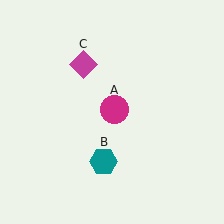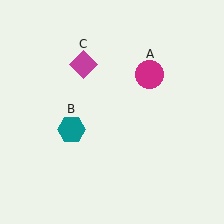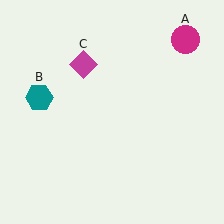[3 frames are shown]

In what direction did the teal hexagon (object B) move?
The teal hexagon (object B) moved up and to the left.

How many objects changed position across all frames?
2 objects changed position: magenta circle (object A), teal hexagon (object B).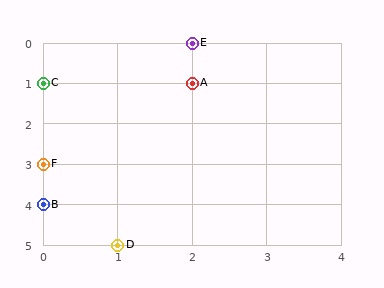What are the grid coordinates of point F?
Point F is at grid coordinates (0, 3).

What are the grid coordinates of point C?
Point C is at grid coordinates (0, 1).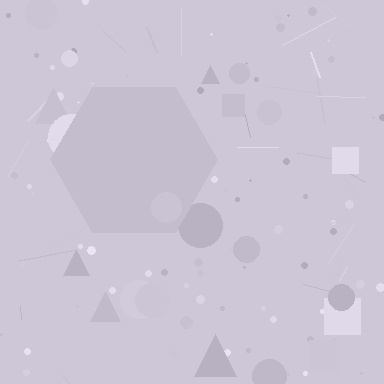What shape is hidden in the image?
A hexagon is hidden in the image.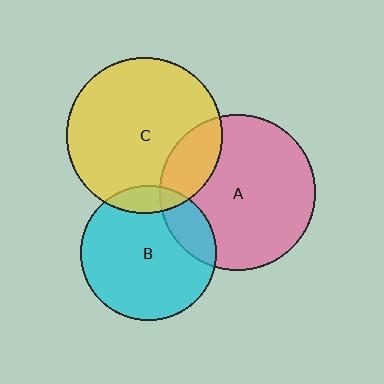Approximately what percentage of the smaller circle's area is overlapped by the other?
Approximately 10%.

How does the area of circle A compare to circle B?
Approximately 1.3 times.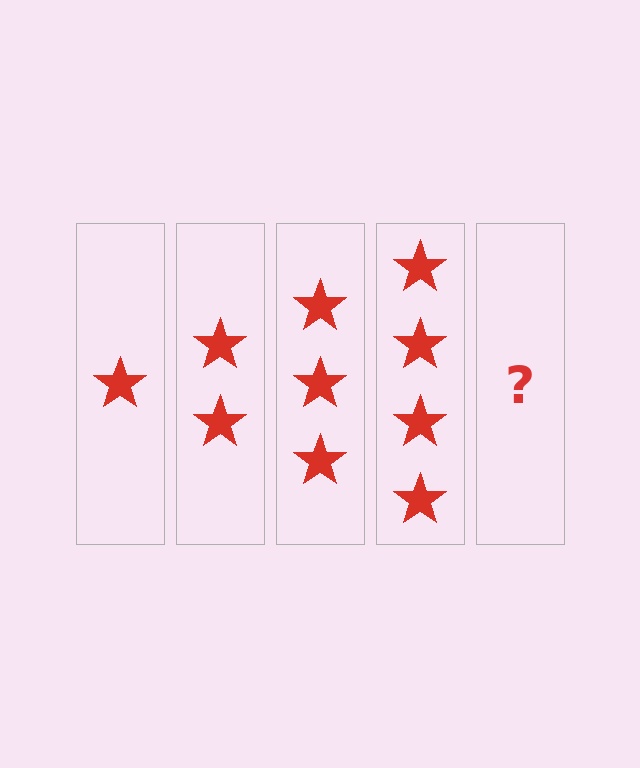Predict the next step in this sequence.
The next step is 5 stars.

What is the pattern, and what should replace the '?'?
The pattern is that each step adds one more star. The '?' should be 5 stars.